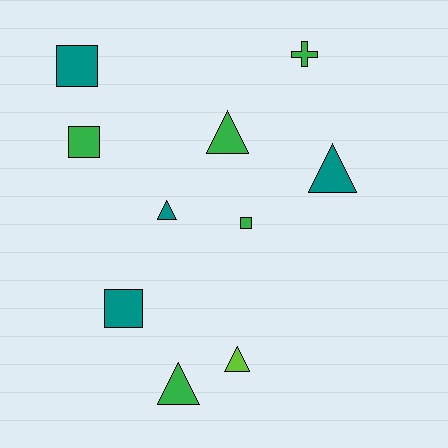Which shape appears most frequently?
Triangle, with 5 objects.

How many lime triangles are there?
There is 1 lime triangle.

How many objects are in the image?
There are 10 objects.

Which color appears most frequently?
Green, with 5 objects.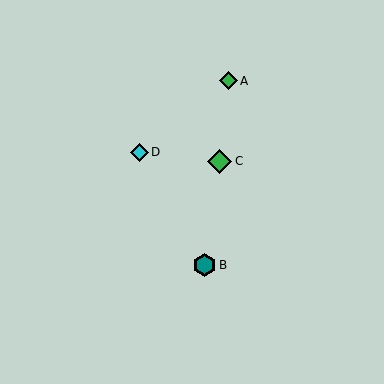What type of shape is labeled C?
Shape C is a green diamond.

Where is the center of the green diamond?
The center of the green diamond is at (220, 161).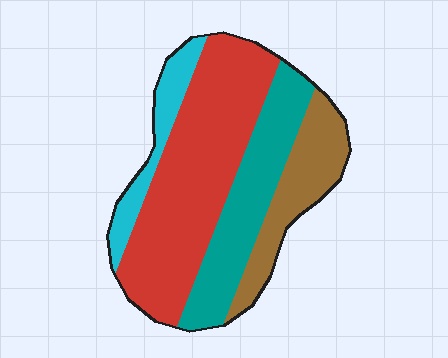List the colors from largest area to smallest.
From largest to smallest: red, teal, brown, cyan.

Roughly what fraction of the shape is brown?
Brown takes up between a sixth and a third of the shape.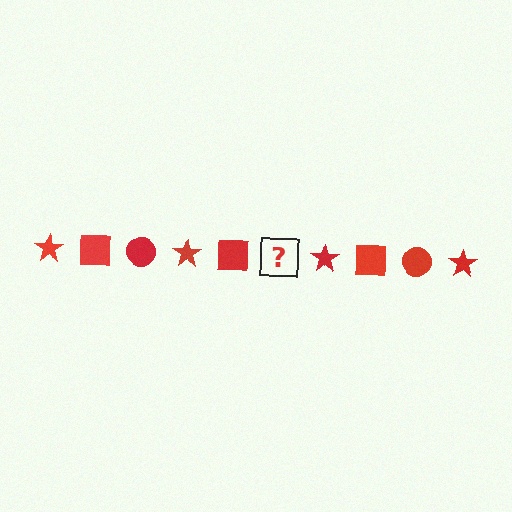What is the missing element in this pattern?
The missing element is a red circle.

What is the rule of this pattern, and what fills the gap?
The rule is that the pattern cycles through star, square, circle shapes in red. The gap should be filled with a red circle.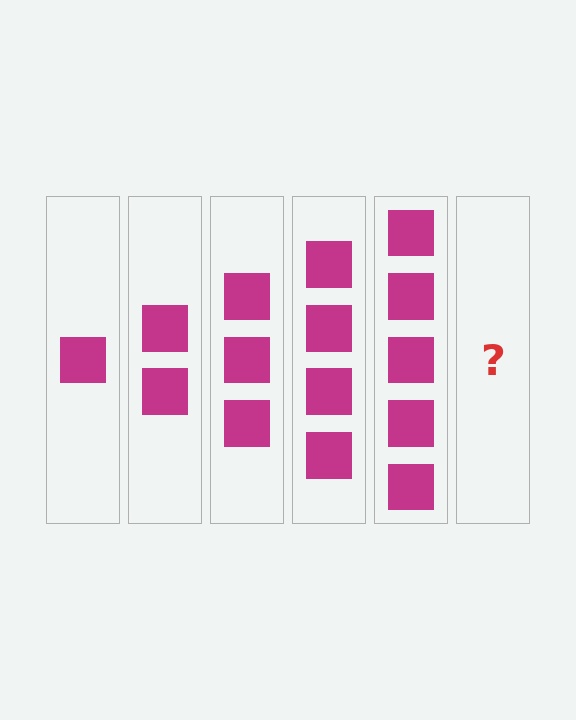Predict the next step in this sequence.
The next step is 6 squares.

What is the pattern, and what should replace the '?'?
The pattern is that each step adds one more square. The '?' should be 6 squares.